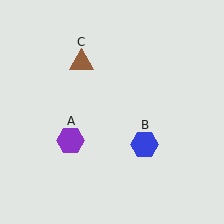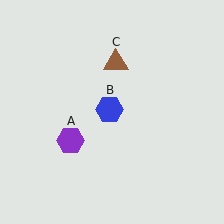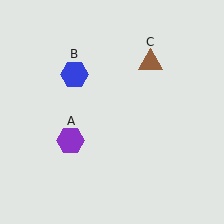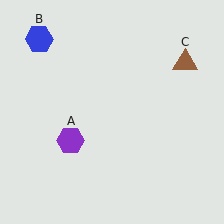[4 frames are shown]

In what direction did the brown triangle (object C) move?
The brown triangle (object C) moved right.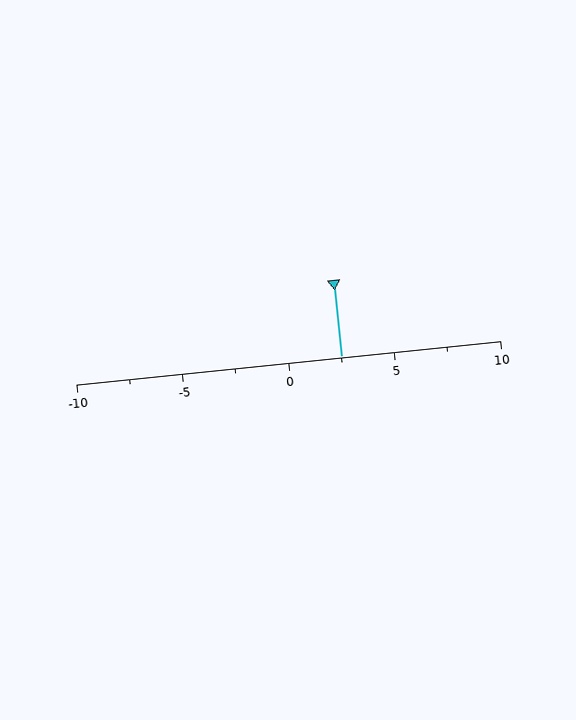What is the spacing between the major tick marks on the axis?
The major ticks are spaced 5 apart.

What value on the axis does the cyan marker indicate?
The marker indicates approximately 2.5.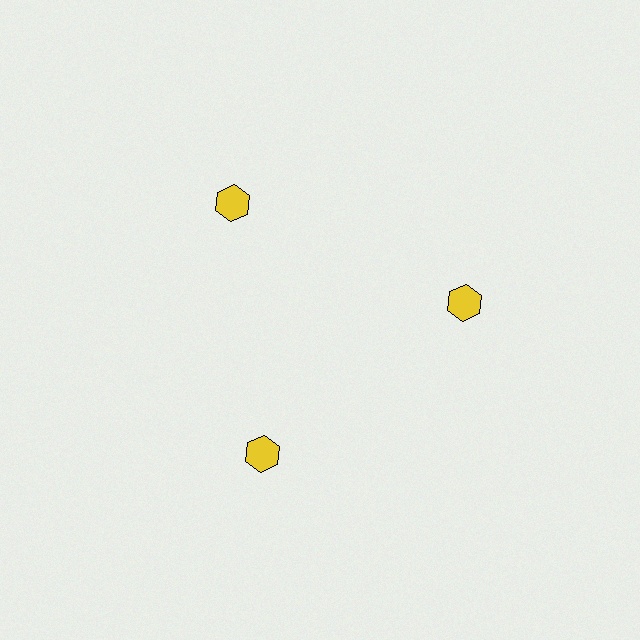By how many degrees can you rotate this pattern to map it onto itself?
The pattern maps onto itself every 120 degrees of rotation.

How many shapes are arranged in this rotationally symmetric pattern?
There are 3 shapes, arranged in 3 groups of 1.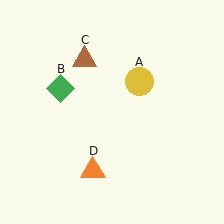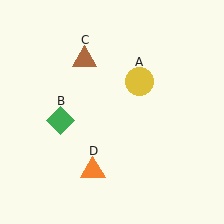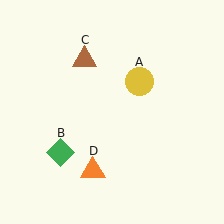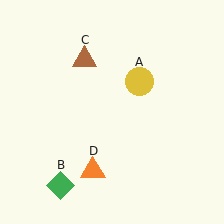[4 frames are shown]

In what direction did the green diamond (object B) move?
The green diamond (object B) moved down.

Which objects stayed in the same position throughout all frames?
Yellow circle (object A) and brown triangle (object C) and orange triangle (object D) remained stationary.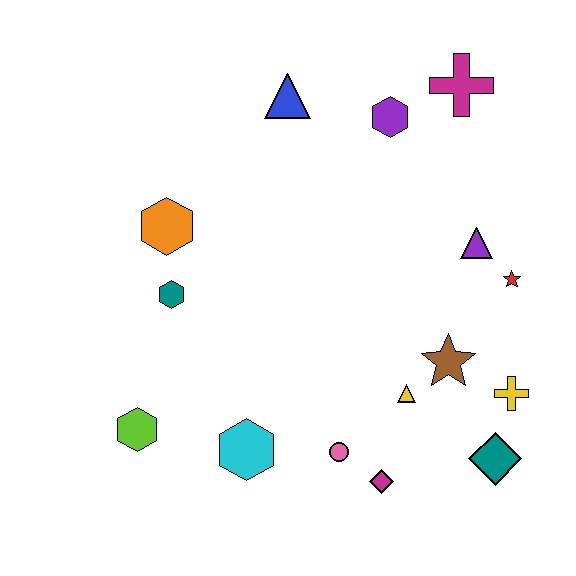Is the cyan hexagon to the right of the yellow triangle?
No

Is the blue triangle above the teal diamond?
Yes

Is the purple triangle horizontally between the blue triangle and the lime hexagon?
No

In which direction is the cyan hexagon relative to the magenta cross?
The cyan hexagon is below the magenta cross.